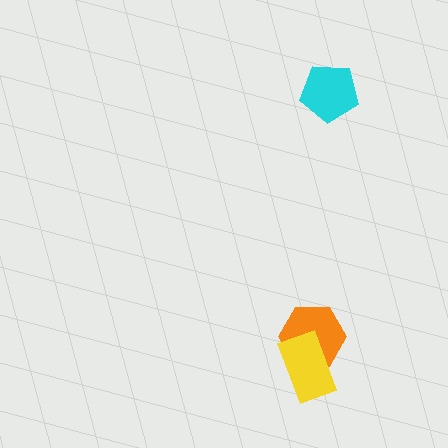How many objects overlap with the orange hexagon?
1 object overlaps with the orange hexagon.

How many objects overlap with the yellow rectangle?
1 object overlaps with the yellow rectangle.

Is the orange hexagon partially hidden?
Yes, it is partially covered by another shape.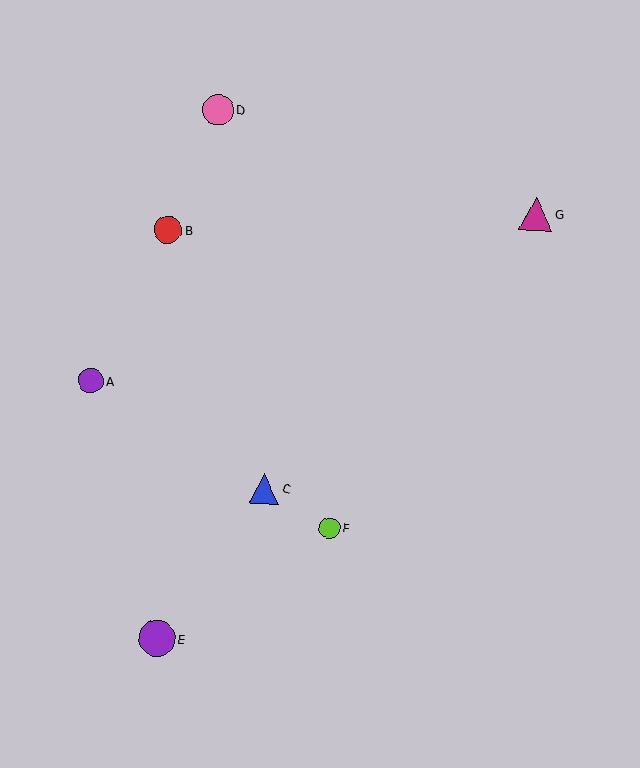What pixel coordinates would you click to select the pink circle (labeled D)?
Click at (218, 109) to select the pink circle D.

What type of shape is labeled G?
Shape G is a magenta triangle.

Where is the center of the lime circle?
The center of the lime circle is at (329, 528).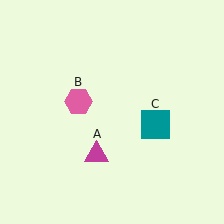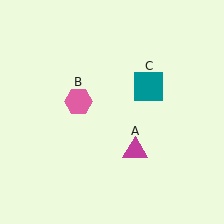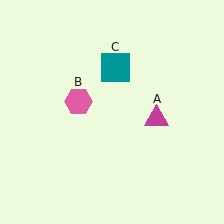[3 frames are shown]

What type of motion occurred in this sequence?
The magenta triangle (object A), teal square (object C) rotated counterclockwise around the center of the scene.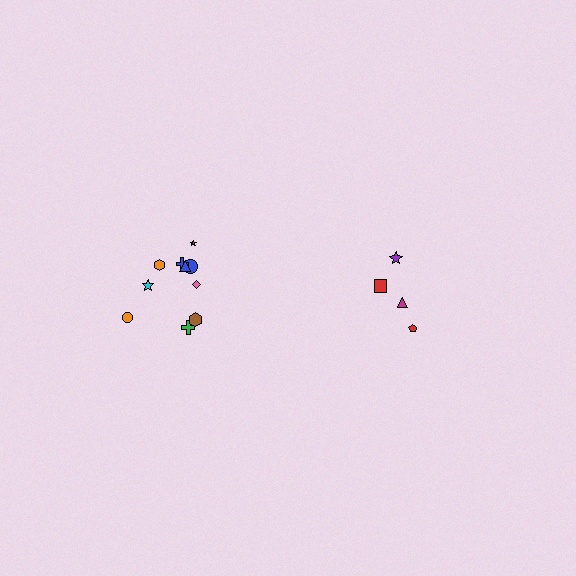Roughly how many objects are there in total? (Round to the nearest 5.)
Roughly 15 objects in total.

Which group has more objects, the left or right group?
The left group.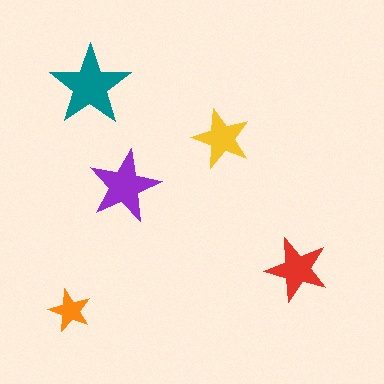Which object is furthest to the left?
The orange star is leftmost.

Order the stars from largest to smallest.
the teal one, the purple one, the red one, the yellow one, the orange one.